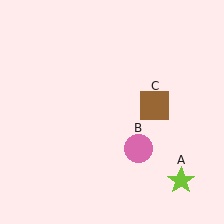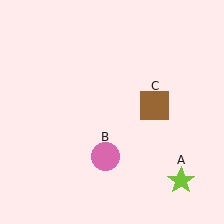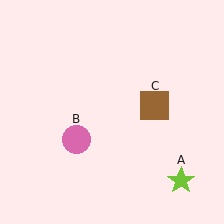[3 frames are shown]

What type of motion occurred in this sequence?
The pink circle (object B) rotated clockwise around the center of the scene.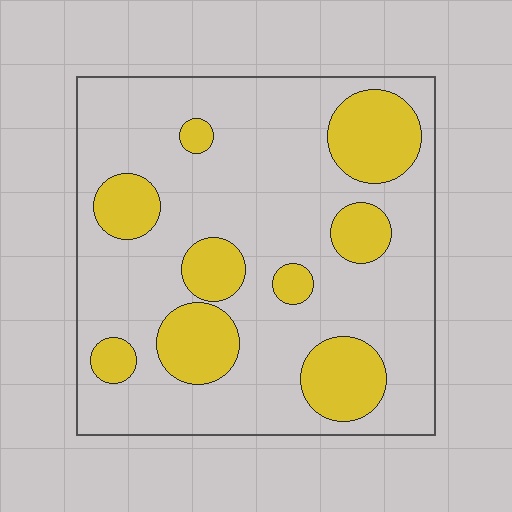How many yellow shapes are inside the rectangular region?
9.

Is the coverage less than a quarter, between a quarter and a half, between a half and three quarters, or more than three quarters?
Less than a quarter.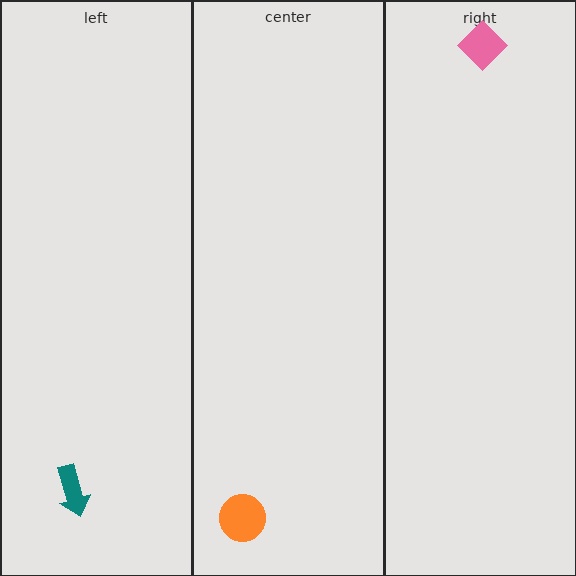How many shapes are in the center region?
1.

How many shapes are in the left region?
1.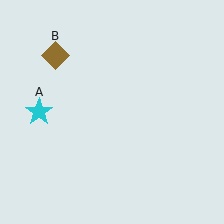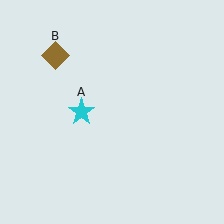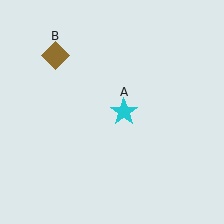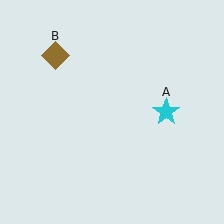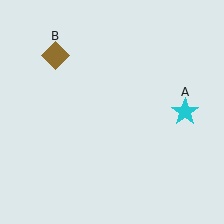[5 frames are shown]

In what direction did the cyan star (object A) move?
The cyan star (object A) moved right.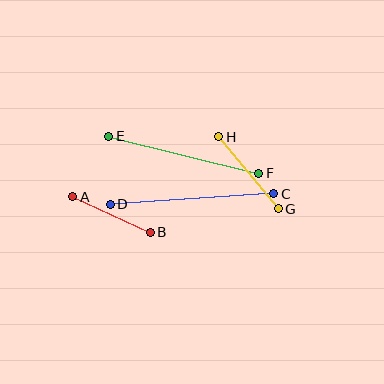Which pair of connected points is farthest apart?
Points C and D are farthest apart.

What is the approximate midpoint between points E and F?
The midpoint is at approximately (184, 155) pixels.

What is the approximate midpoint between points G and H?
The midpoint is at approximately (248, 173) pixels.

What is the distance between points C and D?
The distance is approximately 164 pixels.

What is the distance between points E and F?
The distance is approximately 155 pixels.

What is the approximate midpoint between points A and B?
The midpoint is at approximately (111, 214) pixels.